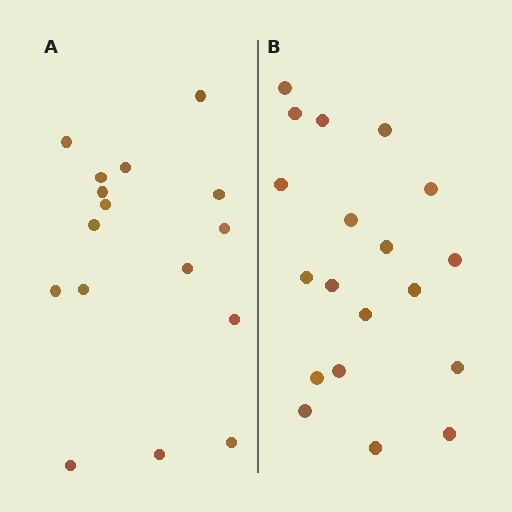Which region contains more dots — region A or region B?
Region B (the right region) has more dots.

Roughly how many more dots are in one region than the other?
Region B has just a few more — roughly 2 or 3 more dots than region A.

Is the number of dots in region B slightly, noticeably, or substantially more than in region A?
Region B has only slightly more — the two regions are fairly close. The ratio is roughly 1.2 to 1.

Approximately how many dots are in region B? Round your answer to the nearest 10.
About 20 dots. (The exact count is 19, which rounds to 20.)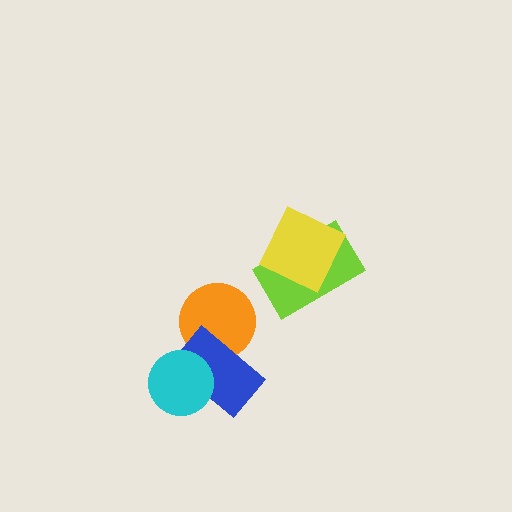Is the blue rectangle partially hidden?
Yes, it is partially covered by another shape.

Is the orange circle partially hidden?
Yes, it is partially covered by another shape.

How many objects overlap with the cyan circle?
1 object overlaps with the cyan circle.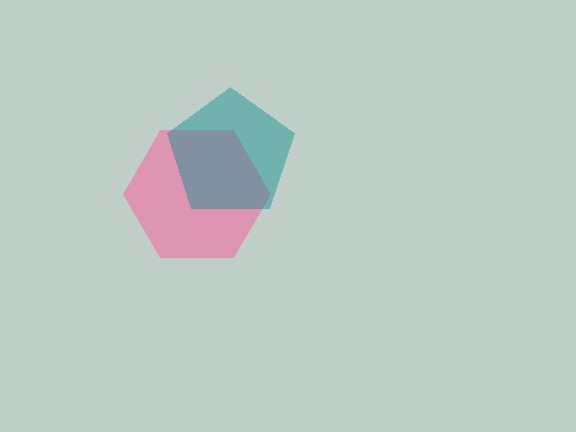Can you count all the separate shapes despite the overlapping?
Yes, there are 2 separate shapes.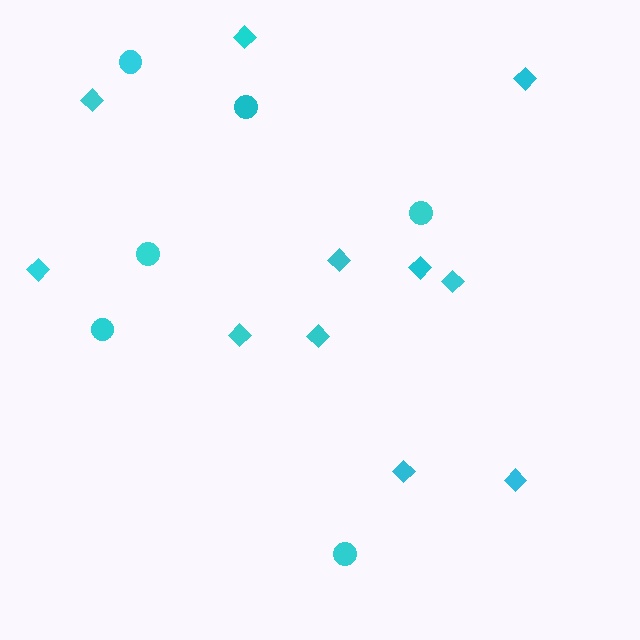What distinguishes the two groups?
There are 2 groups: one group of diamonds (11) and one group of circles (6).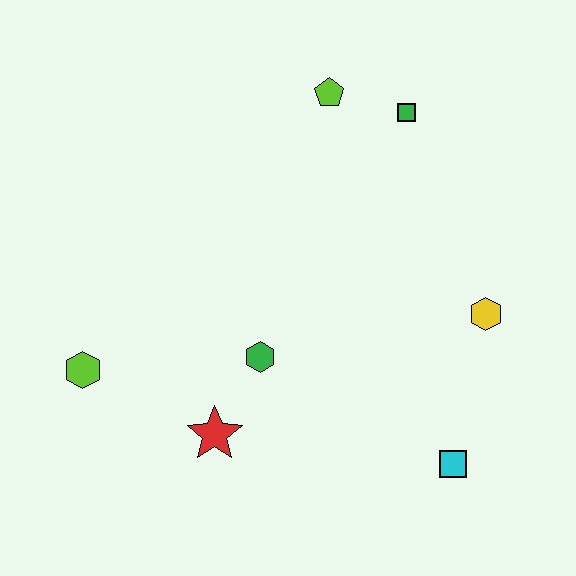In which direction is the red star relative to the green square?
The red star is below the green square.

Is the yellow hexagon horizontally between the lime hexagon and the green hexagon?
No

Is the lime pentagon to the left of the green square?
Yes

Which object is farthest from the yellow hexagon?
The lime hexagon is farthest from the yellow hexagon.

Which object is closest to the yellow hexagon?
The cyan square is closest to the yellow hexagon.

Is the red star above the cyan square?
Yes